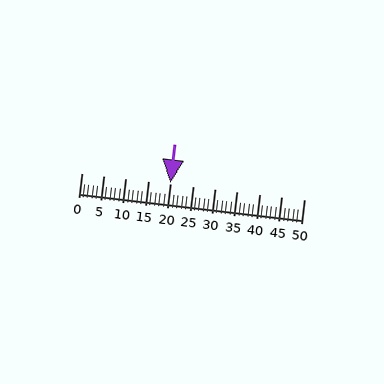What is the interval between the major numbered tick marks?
The major tick marks are spaced 5 units apart.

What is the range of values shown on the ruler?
The ruler shows values from 0 to 50.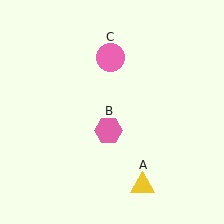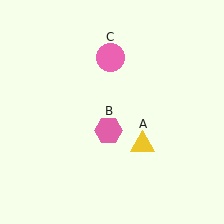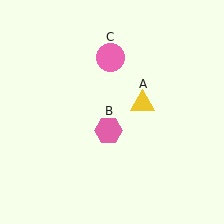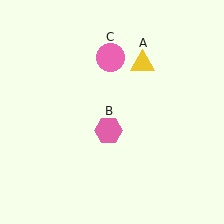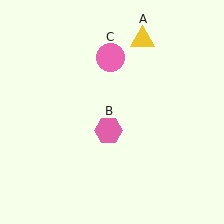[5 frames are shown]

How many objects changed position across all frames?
1 object changed position: yellow triangle (object A).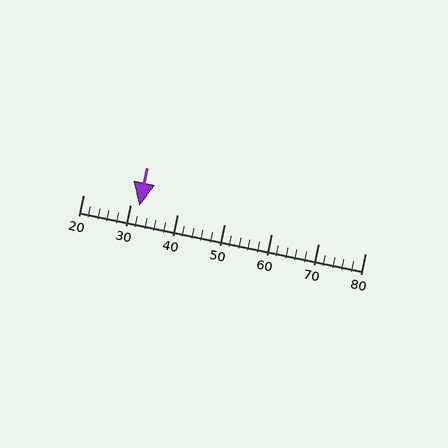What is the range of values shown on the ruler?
The ruler shows values from 20 to 80.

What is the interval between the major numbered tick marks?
The major tick marks are spaced 10 units apart.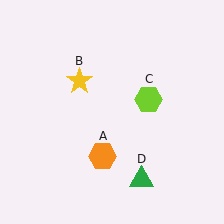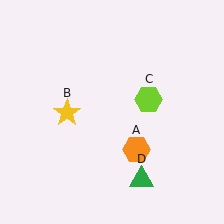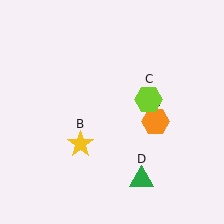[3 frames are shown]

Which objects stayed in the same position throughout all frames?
Lime hexagon (object C) and green triangle (object D) remained stationary.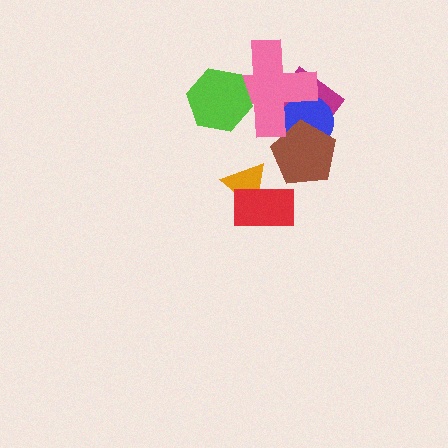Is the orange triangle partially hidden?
Yes, it is partially covered by another shape.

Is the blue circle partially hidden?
Yes, it is partially covered by another shape.